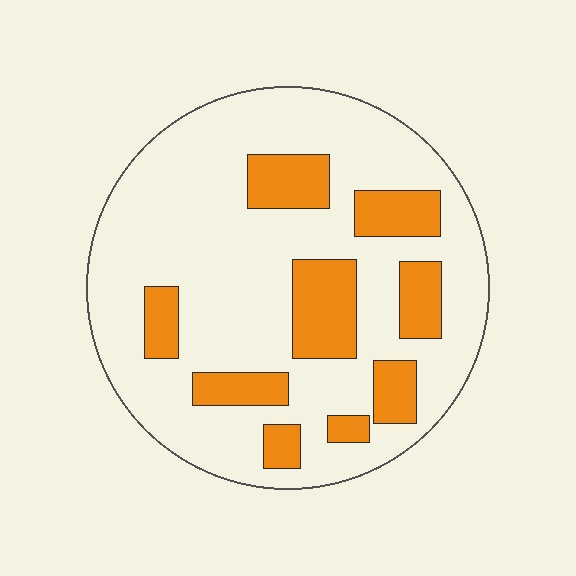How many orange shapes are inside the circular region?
9.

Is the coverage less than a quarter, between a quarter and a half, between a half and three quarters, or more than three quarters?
Less than a quarter.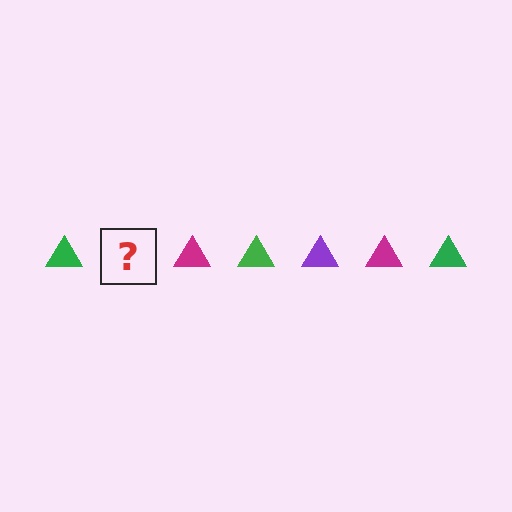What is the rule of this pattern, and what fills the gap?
The rule is that the pattern cycles through green, purple, magenta triangles. The gap should be filled with a purple triangle.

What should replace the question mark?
The question mark should be replaced with a purple triangle.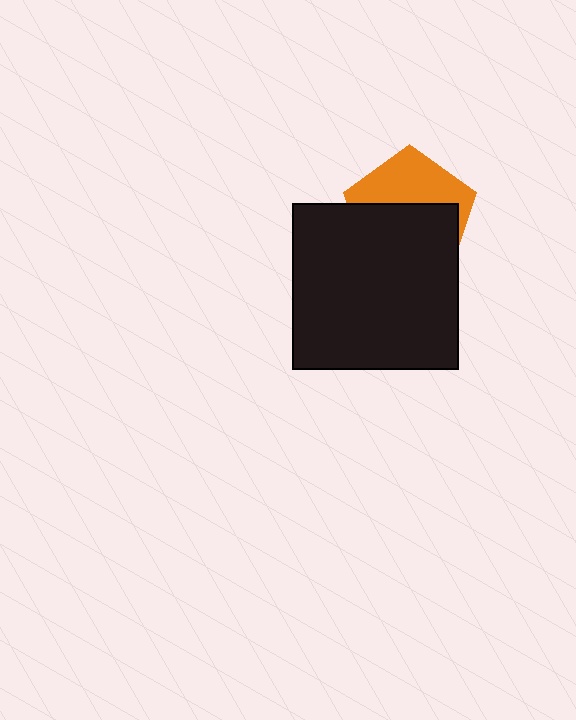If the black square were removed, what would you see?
You would see the complete orange pentagon.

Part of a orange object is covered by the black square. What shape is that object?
It is a pentagon.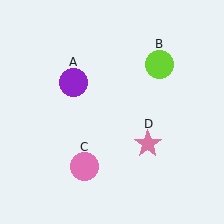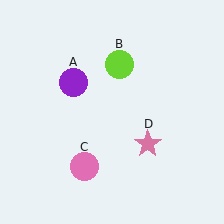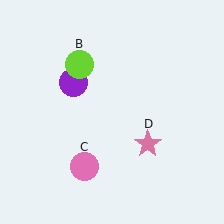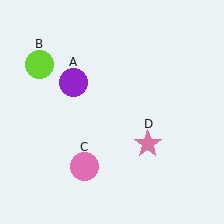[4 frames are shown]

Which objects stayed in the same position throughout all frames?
Purple circle (object A) and pink circle (object C) and pink star (object D) remained stationary.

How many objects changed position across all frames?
1 object changed position: lime circle (object B).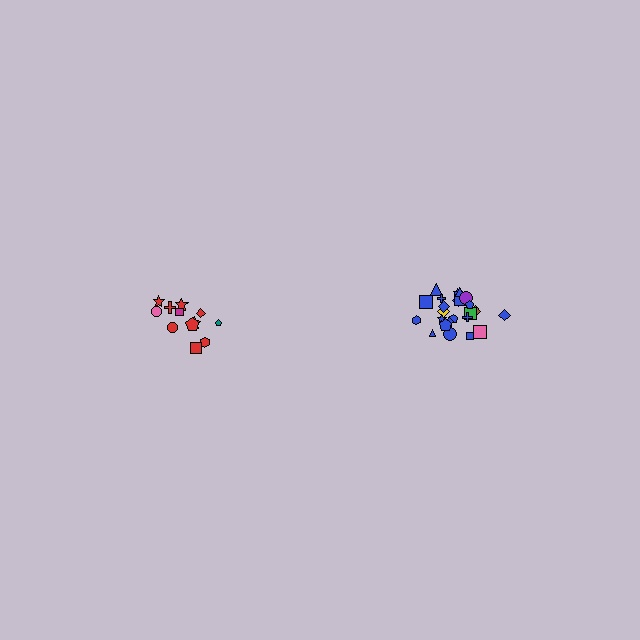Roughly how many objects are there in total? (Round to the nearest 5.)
Roughly 35 objects in total.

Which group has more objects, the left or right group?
The right group.